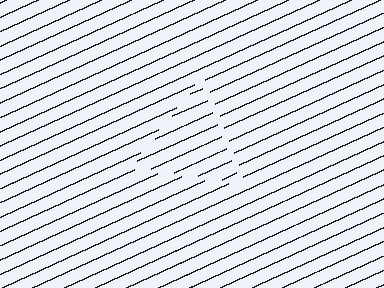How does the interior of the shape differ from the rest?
The interior of the shape contains the same grating, shifted by half a period — the contour is defined by the phase discontinuity where line-ends from the inner and outer gratings abut.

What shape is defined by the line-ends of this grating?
An illusory triangle. The interior of the shape contains the same grating, shifted by half a period — the contour is defined by the phase discontinuity where line-ends from the inner and outer gratings abut.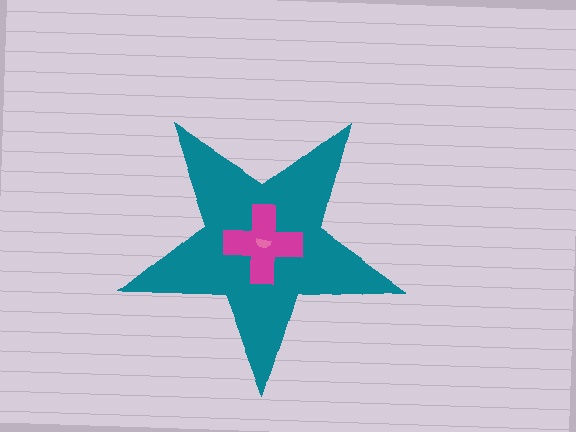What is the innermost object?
The pink semicircle.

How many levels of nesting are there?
3.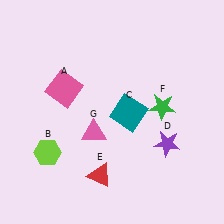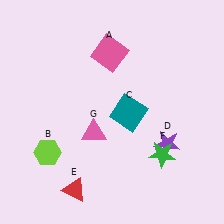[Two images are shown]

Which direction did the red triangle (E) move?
The red triangle (E) moved left.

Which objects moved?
The objects that moved are: the pink square (A), the red triangle (E), the green star (F).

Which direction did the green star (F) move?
The green star (F) moved down.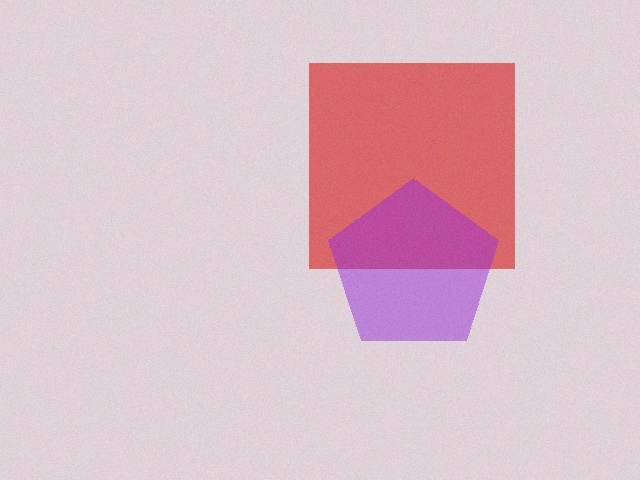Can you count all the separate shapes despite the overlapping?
Yes, there are 2 separate shapes.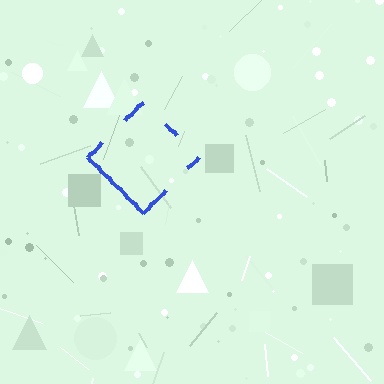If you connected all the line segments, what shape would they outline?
They would outline a diamond.